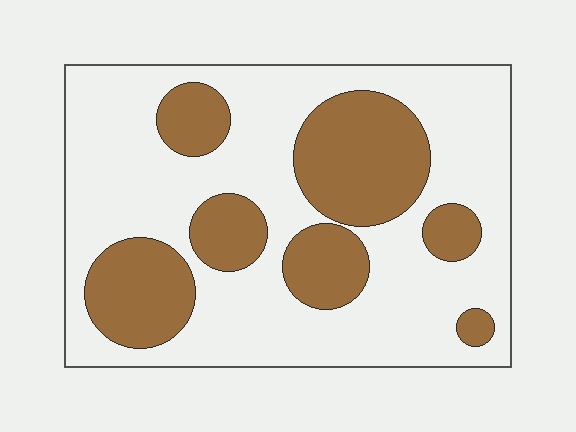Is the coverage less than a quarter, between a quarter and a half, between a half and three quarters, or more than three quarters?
Between a quarter and a half.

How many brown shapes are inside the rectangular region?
7.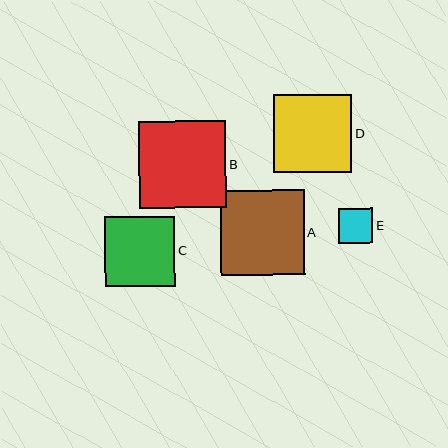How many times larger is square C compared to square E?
Square C is approximately 2.0 times the size of square E.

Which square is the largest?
Square B is the largest with a size of approximately 87 pixels.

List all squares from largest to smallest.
From largest to smallest: B, A, D, C, E.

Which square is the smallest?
Square E is the smallest with a size of approximately 35 pixels.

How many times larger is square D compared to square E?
Square D is approximately 2.2 times the size of square E.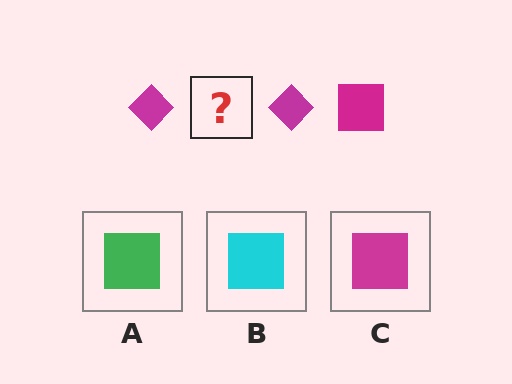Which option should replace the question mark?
Option C.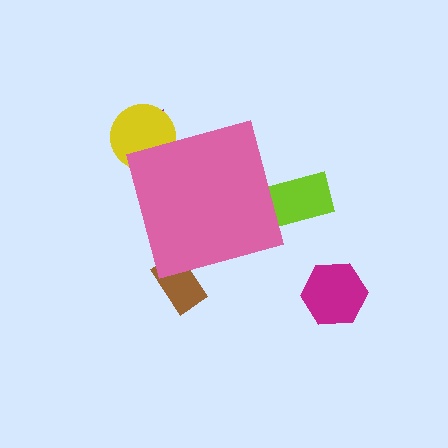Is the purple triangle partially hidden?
Yes, the purple triangle is partially hidden behind the pink diamond.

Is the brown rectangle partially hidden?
Yes, the brown rectangle is partially hidden behind the pink diamond.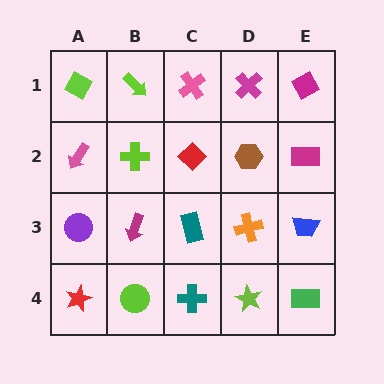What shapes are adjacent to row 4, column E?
A blue trapezoid (row 3, column E), a lime star (row 4, column D).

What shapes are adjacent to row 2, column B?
A lime arrow (row 1, column B), a magenta arrow (row 3, column B), a pink arrow (row 2, column A), a red diamond (row 2, column C).